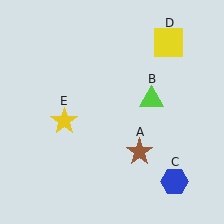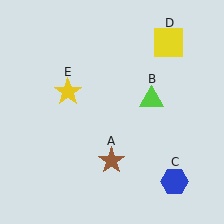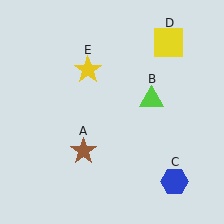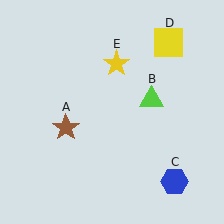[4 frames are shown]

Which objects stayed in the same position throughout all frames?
Lime triangle (object B) and blue hexagon (object C) and yellow square (object D) remained stationary.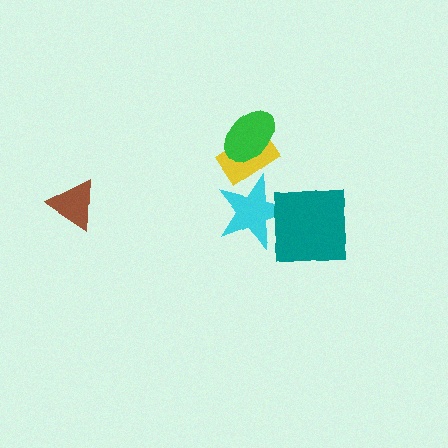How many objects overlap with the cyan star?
2 objects overlap with the cyan star.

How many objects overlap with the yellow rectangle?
2 objects overlap with the yellow rectangle.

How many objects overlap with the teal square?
1 object overlaps with the teal square.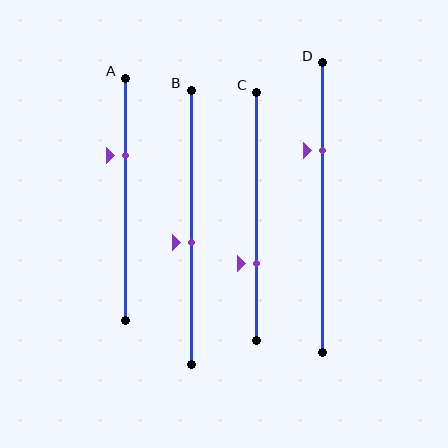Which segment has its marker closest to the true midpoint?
Segment B has its marker closest to the true midpoint.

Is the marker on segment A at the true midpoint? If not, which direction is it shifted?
No, the marker on segment A is shifted upward by about 18% of the segment length.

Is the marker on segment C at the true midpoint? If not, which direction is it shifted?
No, the marker on segment C is shifted downward by about 19% of the segment length.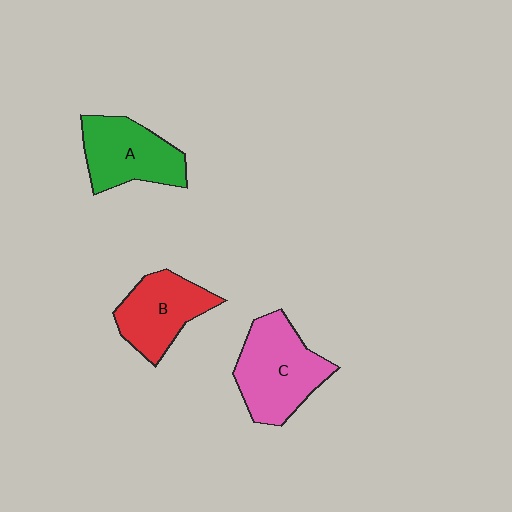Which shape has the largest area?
Shape C (pink).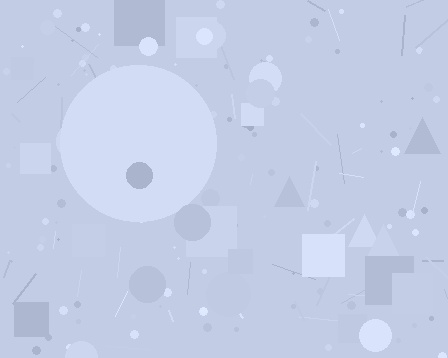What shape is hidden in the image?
A circle is hidden in the image.